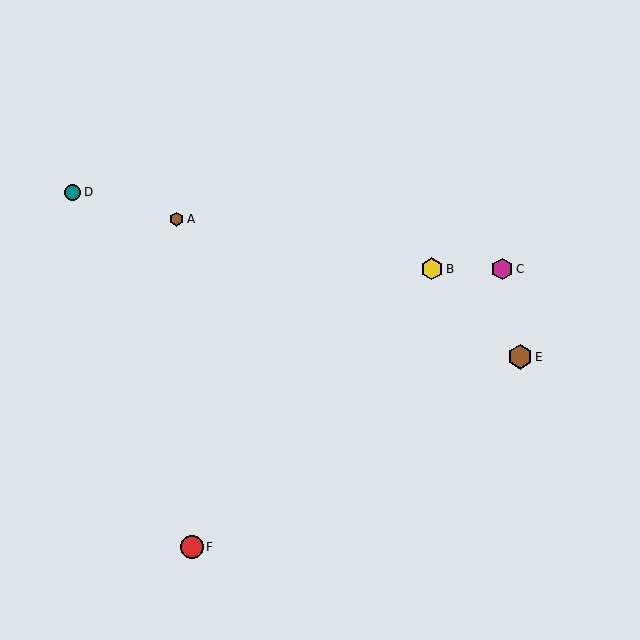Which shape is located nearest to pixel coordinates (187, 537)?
The red circle (labeled F) at (192, 547) is nearest to that location.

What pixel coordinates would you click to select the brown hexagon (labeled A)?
Click at (177, 219) to select the brown hexagon A.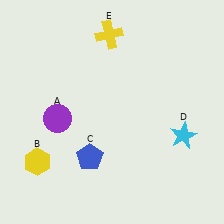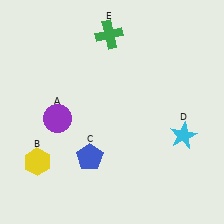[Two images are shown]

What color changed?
The cross (E) changed from yellow in Image 1 to green in Image 2.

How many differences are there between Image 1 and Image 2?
There is 1 difference between the two images.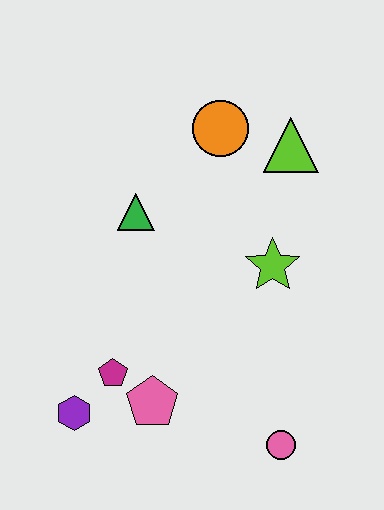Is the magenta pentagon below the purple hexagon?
No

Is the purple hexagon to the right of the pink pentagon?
No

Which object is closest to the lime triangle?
The orange circle is closest to the lime triangle.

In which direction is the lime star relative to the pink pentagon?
The lime star is above the pink pentagon.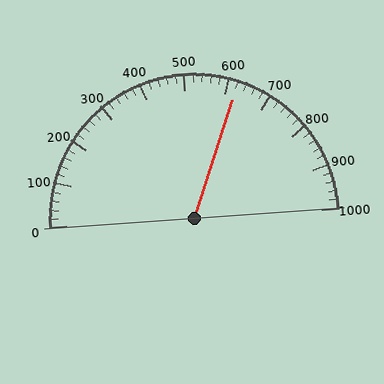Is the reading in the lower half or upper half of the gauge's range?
The reading is in the upper half of the range (0 to 1000).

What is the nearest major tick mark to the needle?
The nearest major tick mark is 600.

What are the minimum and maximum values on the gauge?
The gauge ranges from 0 to 1000.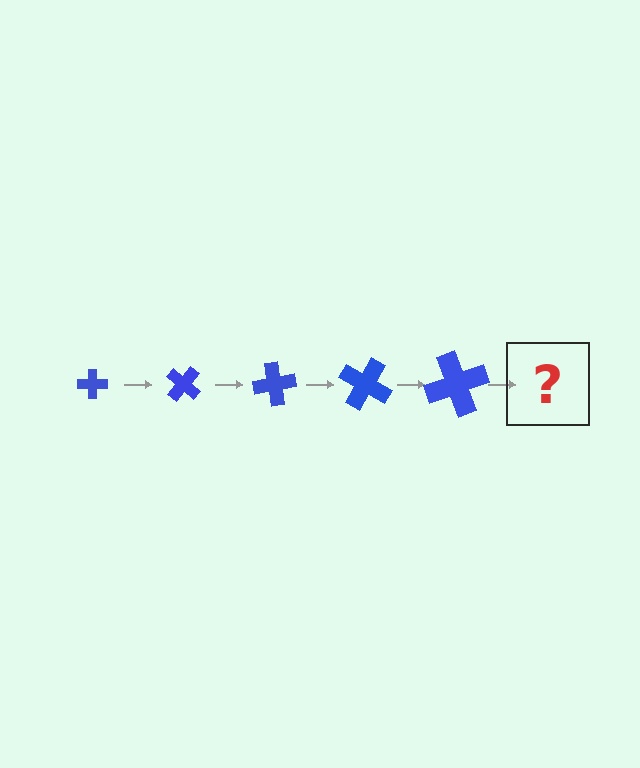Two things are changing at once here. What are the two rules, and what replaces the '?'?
The two rules are that the cross grows larger each step and it rotates 40 degrees each step. The '?' should be a cross, larger than the previous one and rotated 200 degrees from the start.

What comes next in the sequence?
The next element should be a cross, larger than the previous one and rotated 200 degrees from the start.